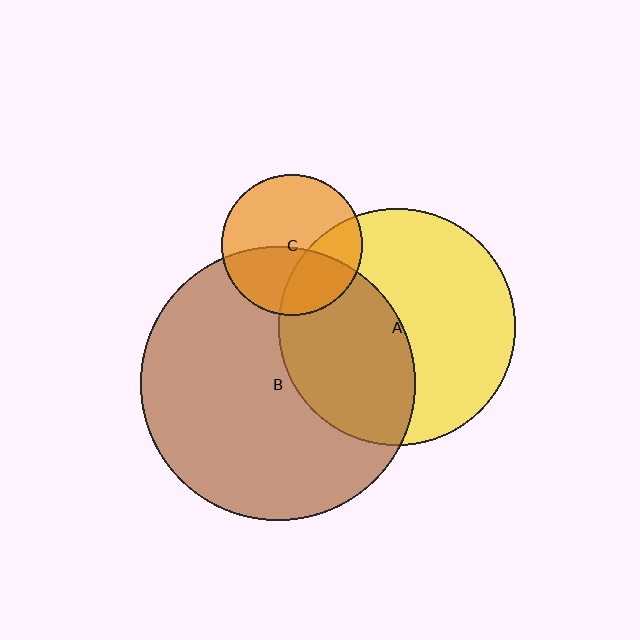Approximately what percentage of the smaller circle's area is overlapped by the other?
Approximately 45%.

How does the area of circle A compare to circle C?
Approximately 2.8 times.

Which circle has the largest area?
Circle B (brown).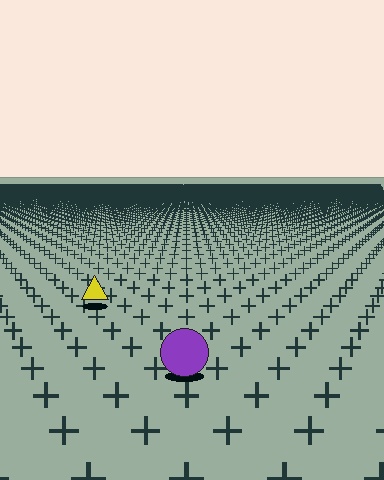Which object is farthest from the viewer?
The yellow triangle is farthest from the viewer. It appears smaller and the ground texture around it is denser.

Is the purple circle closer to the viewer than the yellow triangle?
Yes. The purple circle is closer — you can tell from the texture gradient: the ground texture is coarser near it.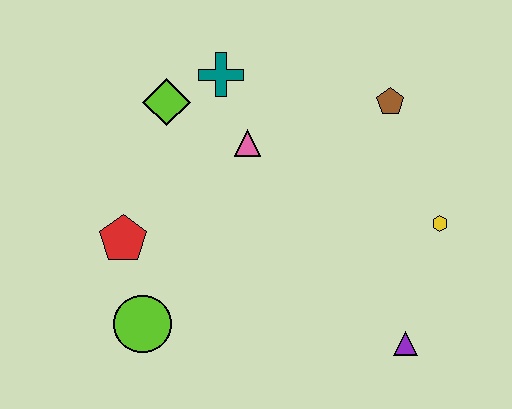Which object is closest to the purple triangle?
The yellow hexagon is closest to the purple triangle.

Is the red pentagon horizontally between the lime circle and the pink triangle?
No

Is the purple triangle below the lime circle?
Yes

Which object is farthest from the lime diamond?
The purple triangle is farthest from the lime diamond.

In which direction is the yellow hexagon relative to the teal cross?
The yellow hexagon is to the right of the teal cross.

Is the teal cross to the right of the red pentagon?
Yes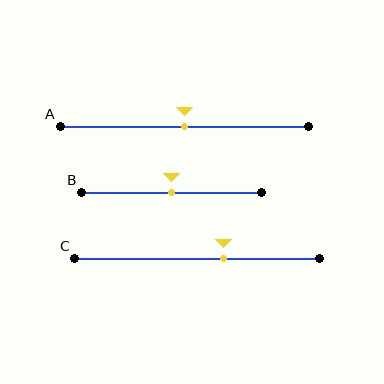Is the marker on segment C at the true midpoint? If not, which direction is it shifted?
No, the marker on segment C is shifted to the right by about 11% of the segment length.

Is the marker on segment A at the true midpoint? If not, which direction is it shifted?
Yes, the marker on segment A is at the true midpoint.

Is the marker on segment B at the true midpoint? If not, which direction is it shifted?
Yes, the marker on segment B is at the true midpoint.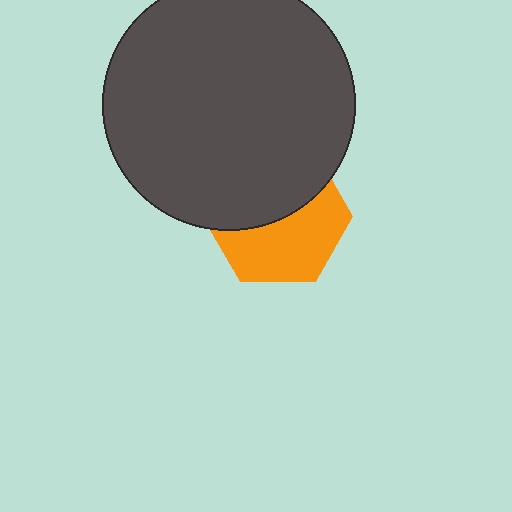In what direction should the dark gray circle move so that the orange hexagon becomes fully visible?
The dark gray circle should move up. That is the shortest direction to clear the overlap and leave the orange hexagon fully visible.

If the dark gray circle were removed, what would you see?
You would see the complete orange hexagon.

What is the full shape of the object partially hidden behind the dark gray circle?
The partially hidden object is an orange hexagon.